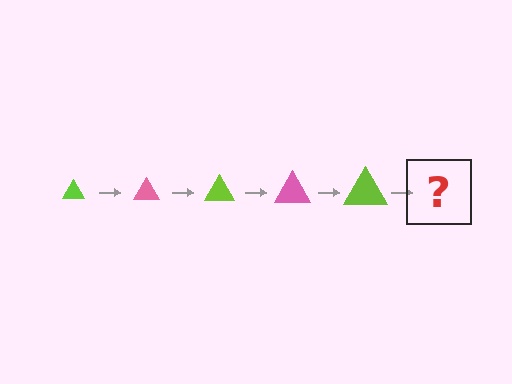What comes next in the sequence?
The next element should be a pink triangle, larger than the previous one.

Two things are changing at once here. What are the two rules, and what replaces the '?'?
The two rules are that the triangle grows larger each step and the color cycles through lime and pink. The '?' should be a pink triangle, larger than the previous one.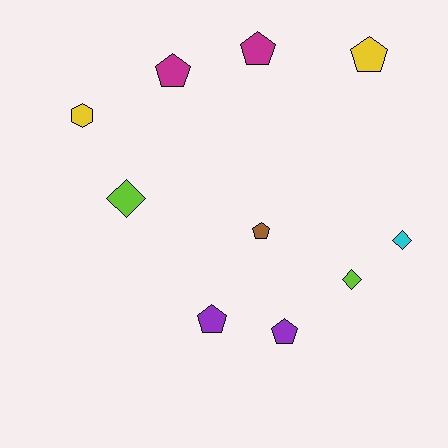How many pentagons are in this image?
There are 6 pentagons.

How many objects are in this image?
There are 10 objects.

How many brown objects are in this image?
There is 1 brown object.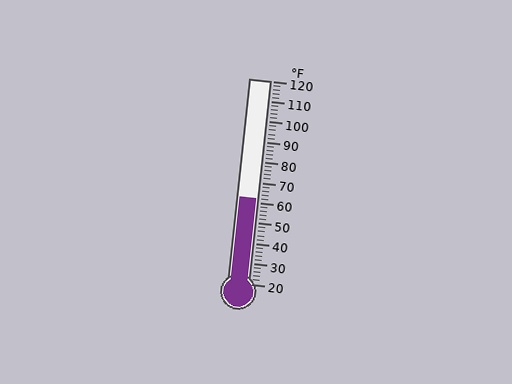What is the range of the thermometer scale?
The thermometer scale ranges from 20°F to 120°F.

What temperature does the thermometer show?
The thermometer shows approximately 62°F.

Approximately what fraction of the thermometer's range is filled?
The thermometer is filled to approximately 40% of its range.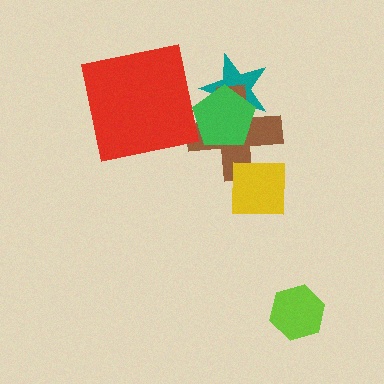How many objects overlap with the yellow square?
1 object overlaps with the yellow square.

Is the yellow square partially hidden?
No, no other shape covers it.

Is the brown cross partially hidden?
Yes, it is partially covered by another shape.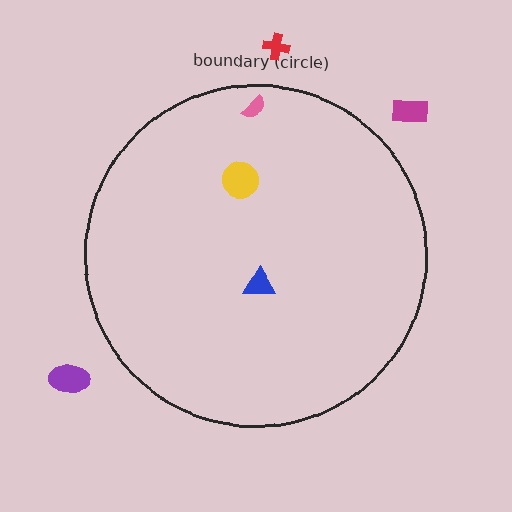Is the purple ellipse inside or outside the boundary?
Outside.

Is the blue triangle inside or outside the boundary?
Inside.